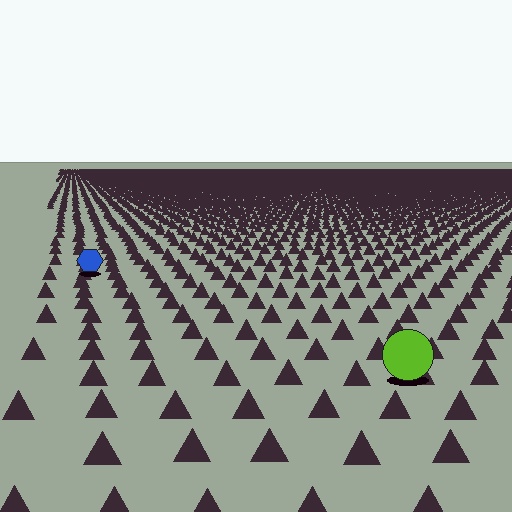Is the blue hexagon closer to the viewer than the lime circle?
No. The lime circle is closer — you can tell from the texture gradient: the ground texture is coarser near it.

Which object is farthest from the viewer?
The blue hexagon is farthest from the viewer. It appears smaller and the ground texture around it is denser.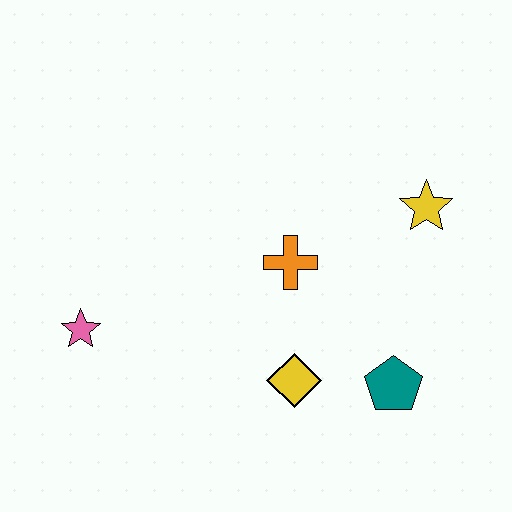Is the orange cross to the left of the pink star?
No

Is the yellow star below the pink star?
No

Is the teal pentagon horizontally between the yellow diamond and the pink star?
No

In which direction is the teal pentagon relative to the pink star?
The teal pentagon is to the right of the pink star.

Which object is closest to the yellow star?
The orange cross is closest to the yellow star.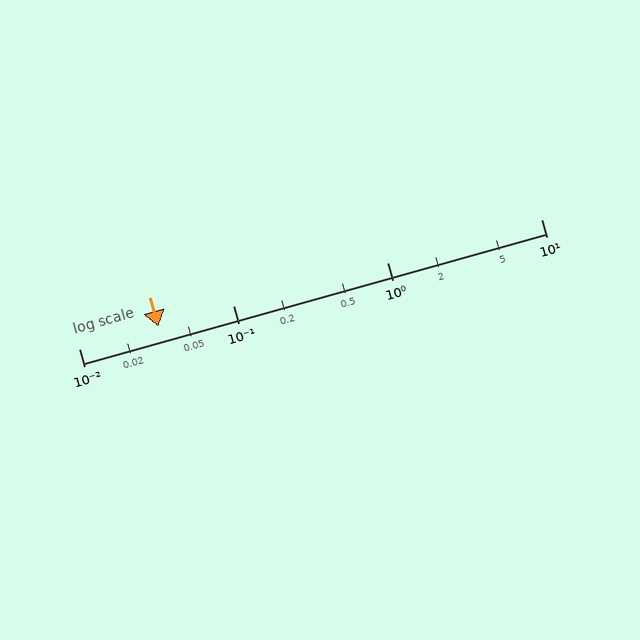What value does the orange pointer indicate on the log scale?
The pointer indicates approximately 0.033.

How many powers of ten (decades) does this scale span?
The scale spans 3 decades, from 0.01 to 10.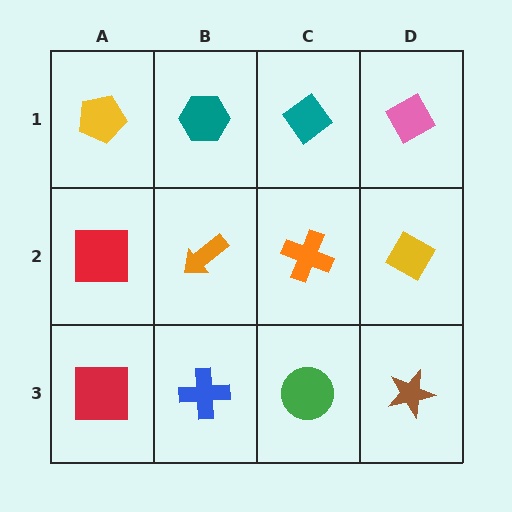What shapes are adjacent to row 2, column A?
A yellow pentagon (row 1, column A), a red square (row 3, column A), an orange arrow (row 2, column B).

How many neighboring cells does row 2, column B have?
4.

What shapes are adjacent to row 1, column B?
An orange arrow (row 2, column B), a yellow pentagon (row 1, column A), a teal diamond (row 1, column C).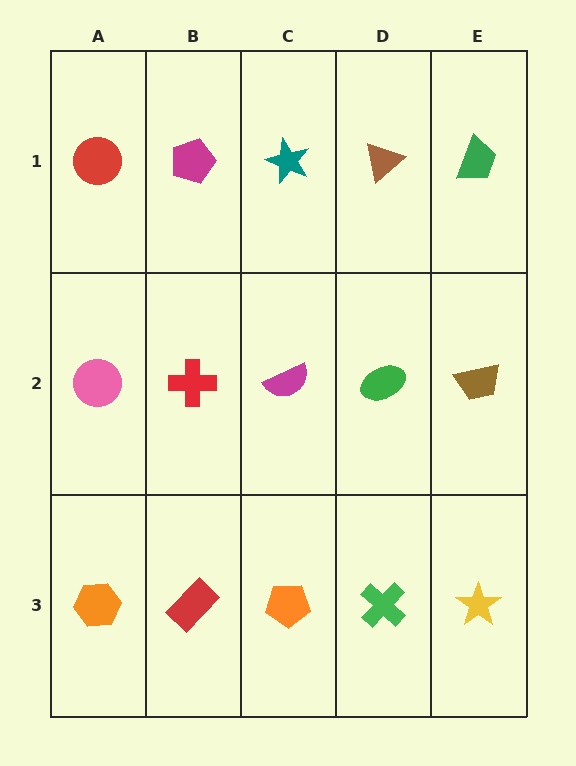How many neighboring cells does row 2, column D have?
4.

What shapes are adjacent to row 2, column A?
A red circle (row 1, column A), an orange hexagon (row 3, column A), a red cross (row 2, column B).